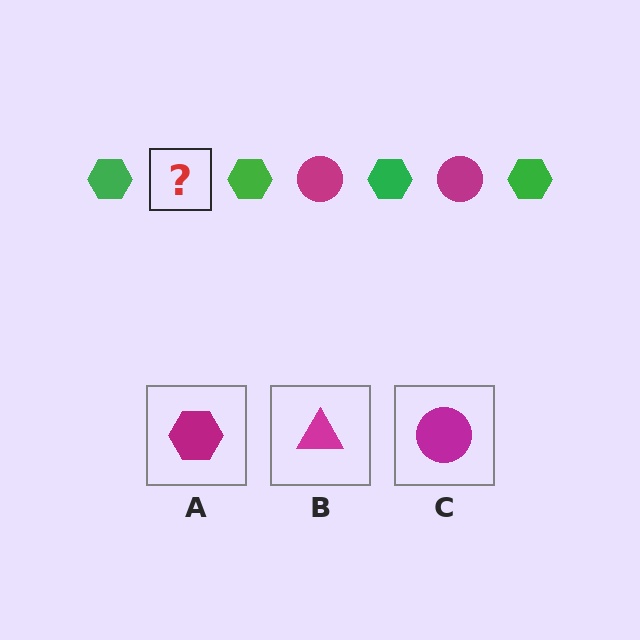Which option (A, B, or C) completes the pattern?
C.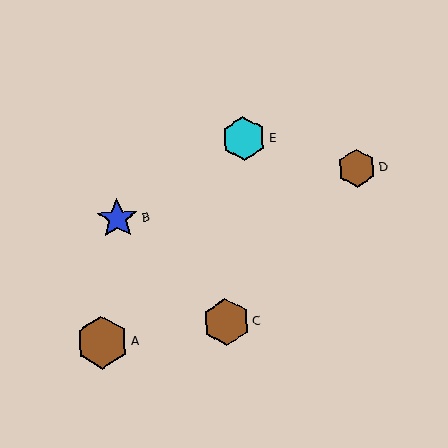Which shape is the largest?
The brown hexagon (labeled A) is the largest.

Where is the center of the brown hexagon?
The center of the brown hexagon is at (226, 322).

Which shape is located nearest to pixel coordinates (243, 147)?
The cyan hexagon (labeled E) at (244, 139) is nearest to that location.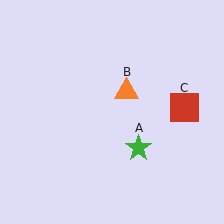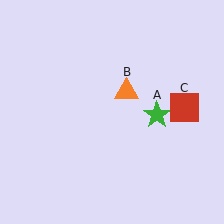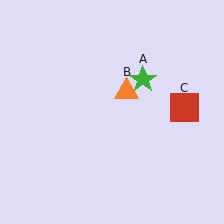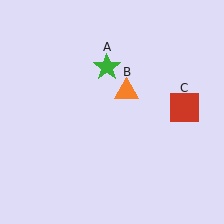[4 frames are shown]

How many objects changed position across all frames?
1 object changed position: green star (object A).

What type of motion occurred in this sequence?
The green star (object A) rotated counterclockwise around the center of the scene.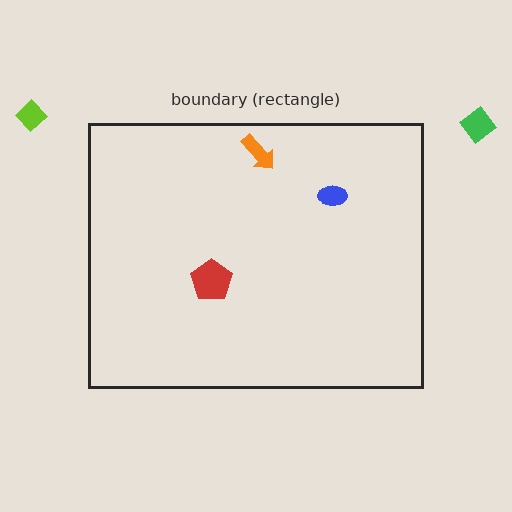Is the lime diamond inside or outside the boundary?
Outside.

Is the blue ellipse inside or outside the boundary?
Inside.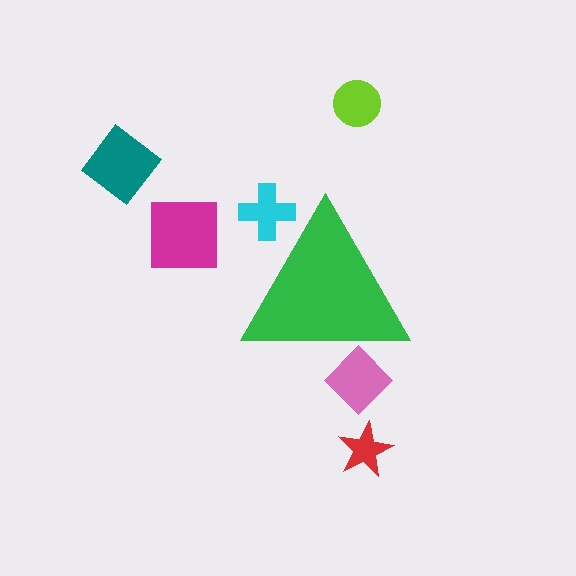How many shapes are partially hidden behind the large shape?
2 shapes are partially hidden.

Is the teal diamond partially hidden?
No, the teal diamond is fully visible.